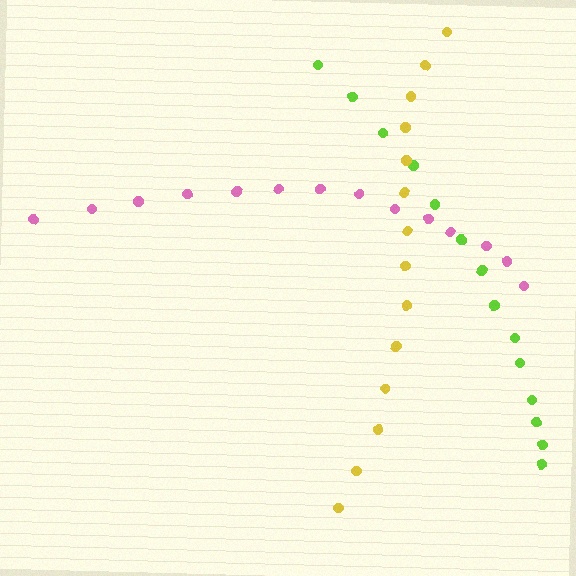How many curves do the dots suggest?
There are 3 distinct paths.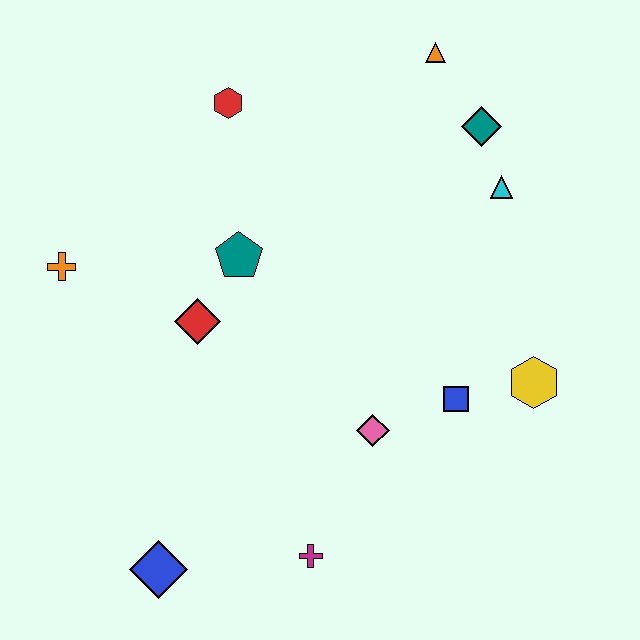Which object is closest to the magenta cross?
The pink diamond is closest to the magenta cross.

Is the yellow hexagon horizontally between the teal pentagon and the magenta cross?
No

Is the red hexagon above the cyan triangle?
Yes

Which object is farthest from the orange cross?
The yellow hexagon is farthest from the orange cross.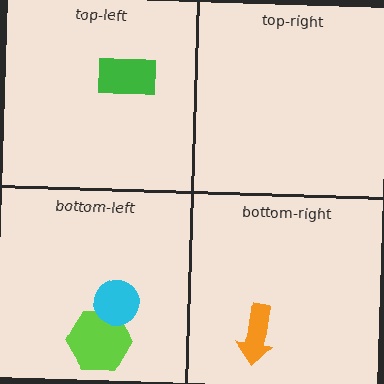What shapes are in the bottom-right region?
The orange arrow.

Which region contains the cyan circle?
The bottom-left region.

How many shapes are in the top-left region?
1.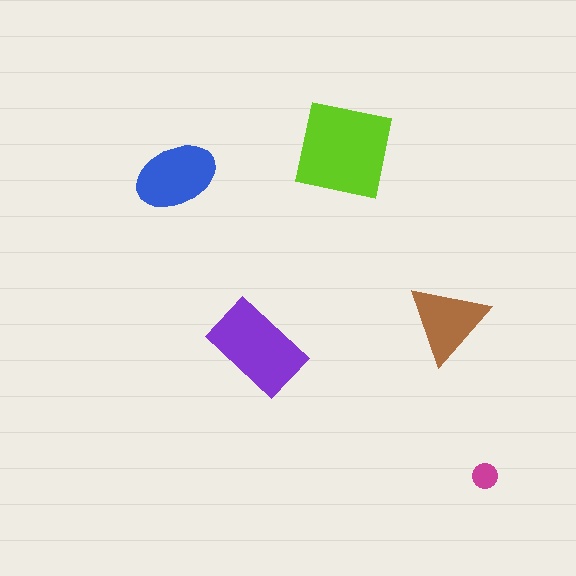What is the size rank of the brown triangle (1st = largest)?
4th.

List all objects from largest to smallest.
The lime square, the purple rectangle, the blue ellipse, the brown triangle, the magenta circle.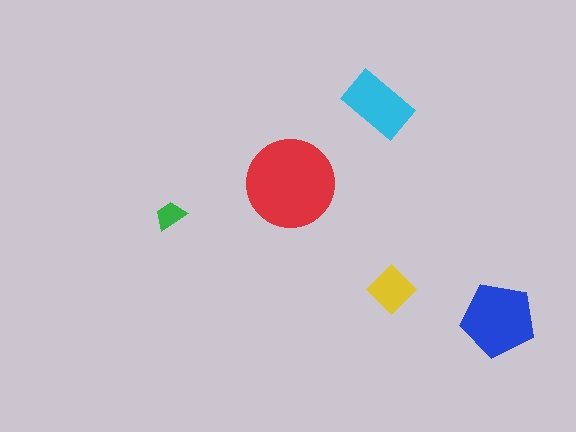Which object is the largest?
The red circle.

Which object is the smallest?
The green trapezoid.